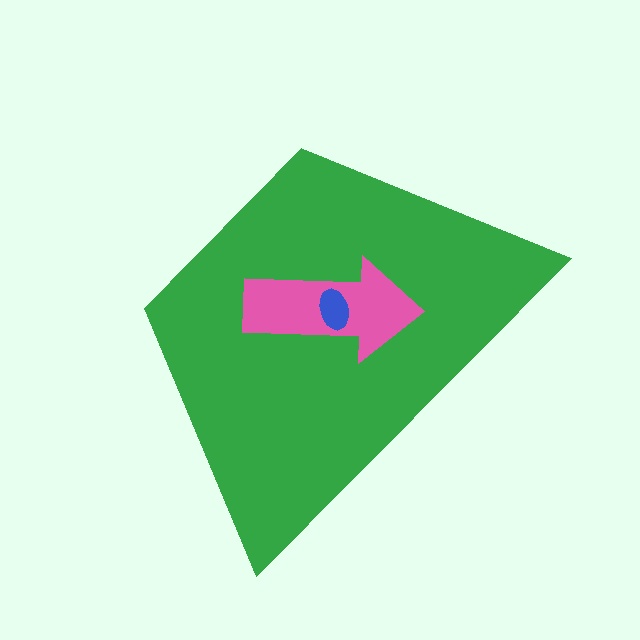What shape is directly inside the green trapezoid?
The pink arrow.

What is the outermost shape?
The green trapezoid.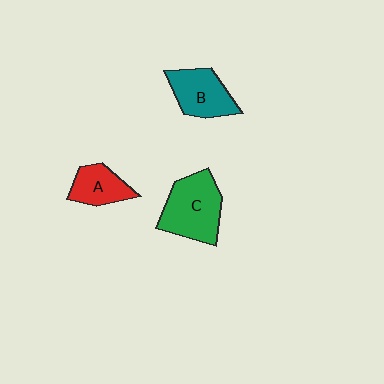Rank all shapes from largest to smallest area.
From largest to smallest: C (green), B (teal), A (red).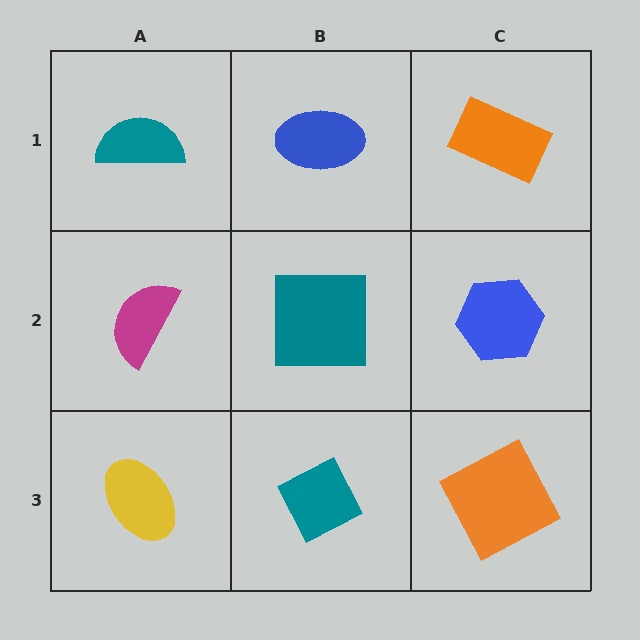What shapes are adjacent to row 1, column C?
A blue hexagon (row 2, column C), a blue ellipse (row 1, column B).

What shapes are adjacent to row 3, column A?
A magenta semicircle (row 2, column A), a teal diamond (row 3, column B).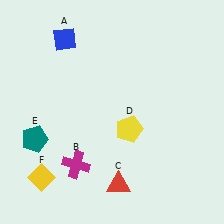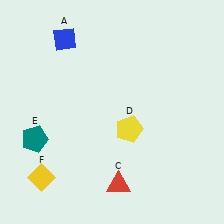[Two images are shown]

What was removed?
The magenta cross (B) was removed in Image 2.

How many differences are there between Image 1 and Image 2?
There is 1 difference between the two images.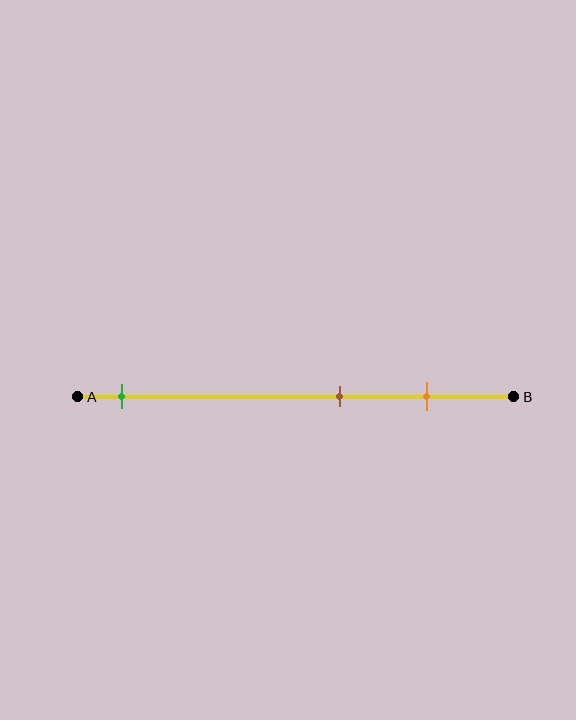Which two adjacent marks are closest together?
The brown and orange marks are the closest adjacent pair.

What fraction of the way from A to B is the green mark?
The green mark is approximately 10% (0.1) of the way from A to B.